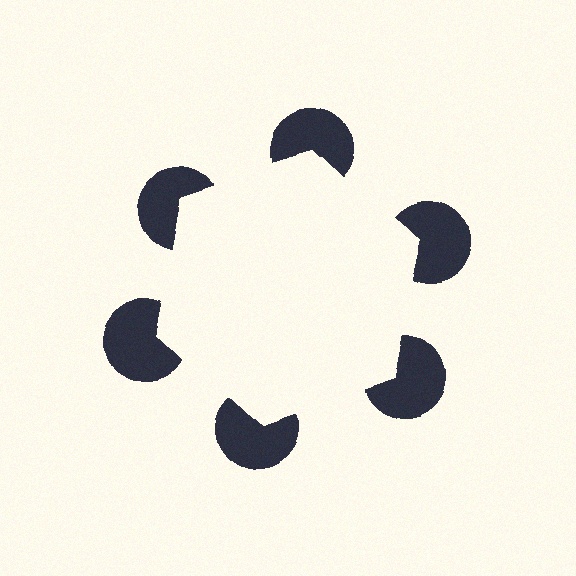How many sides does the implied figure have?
6 sides.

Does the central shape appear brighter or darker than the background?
It typically appears slightly brighter than the background, even though no actual brightness change is drawn.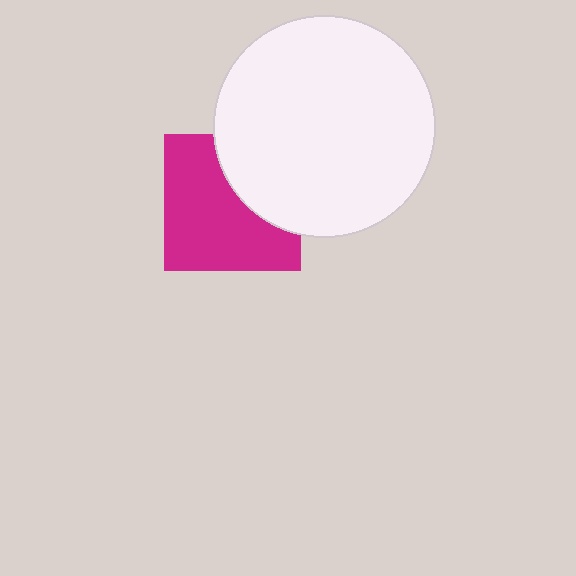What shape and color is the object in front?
The object in front is a white circle.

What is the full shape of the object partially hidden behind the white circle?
The partially hidden object is a magenta square.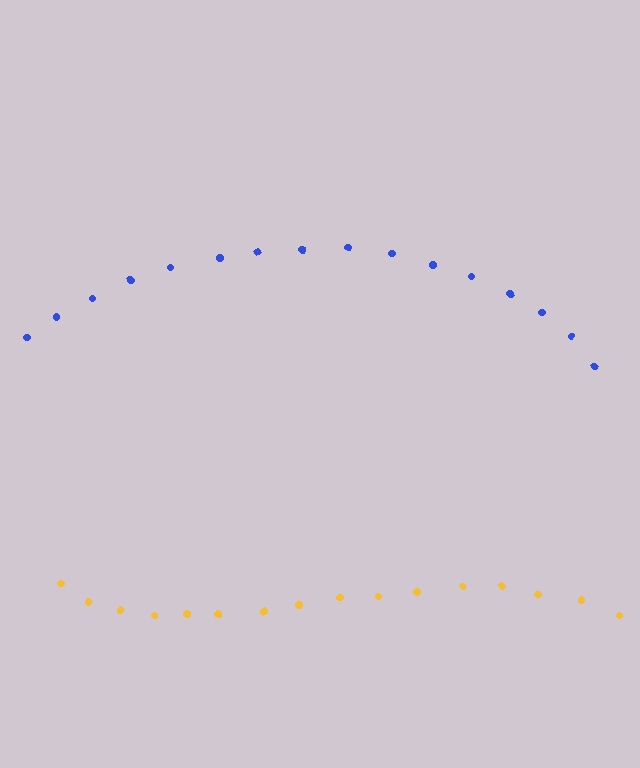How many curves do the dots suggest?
There are 2 distinct paths.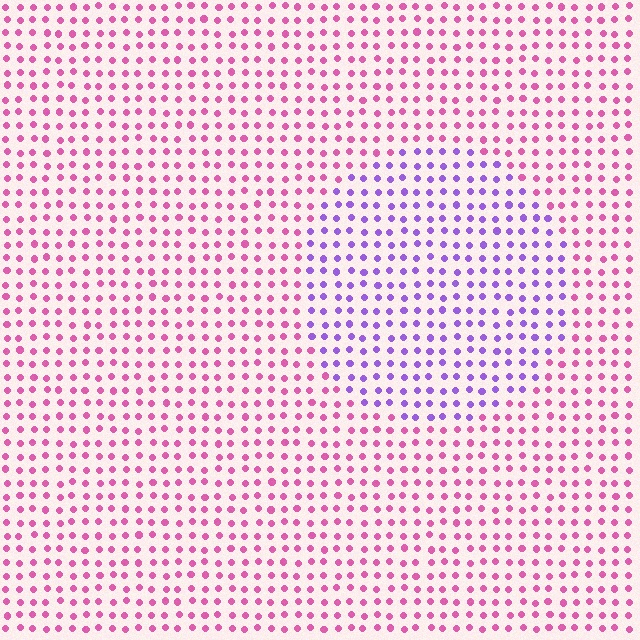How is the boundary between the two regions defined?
The boundary is defined purely by a slight shift in hue (about 53 degrees). Spacing, size, and orientation are identical on both sides.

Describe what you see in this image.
The image is filled with small pink elements in a uniform arrangement. A circle-shaped region is visible where the elements are tinted to a slightly different hue, forming a subtle color boundary.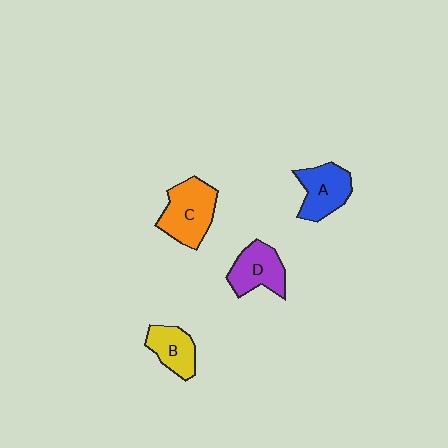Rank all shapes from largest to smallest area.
From largest to smallest: C (orange), A (blue), D (purple), B (yellow).